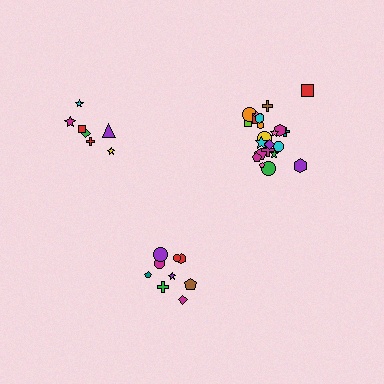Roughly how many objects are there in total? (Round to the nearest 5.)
Roughly 40 objects in total.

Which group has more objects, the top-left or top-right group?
The top-right group.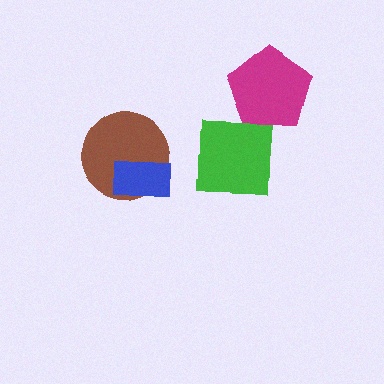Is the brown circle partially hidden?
Yes, it is partially covered by another shape.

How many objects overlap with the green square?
0 objects overlap with the green square.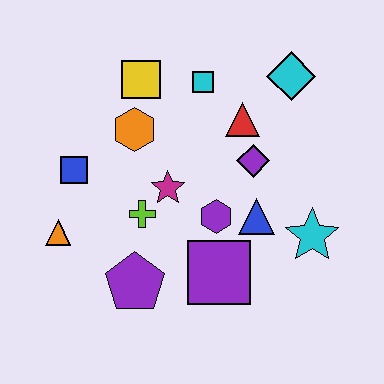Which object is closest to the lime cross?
The magenta star is closest to the lime cross.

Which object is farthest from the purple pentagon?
The cyan diamond is farthest from the purple pentagon.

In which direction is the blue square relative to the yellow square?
The blue square is below the yellow square.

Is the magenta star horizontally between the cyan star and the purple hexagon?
No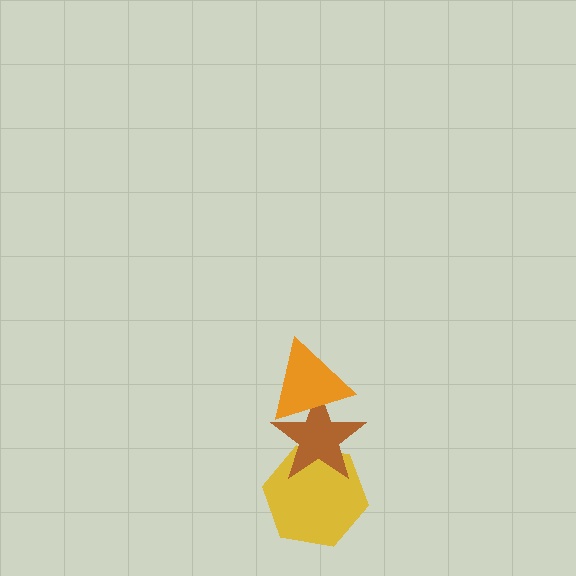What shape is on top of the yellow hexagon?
The brown star is on top of the yellow hexagon.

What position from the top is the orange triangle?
The orange triangle is 1st from the top.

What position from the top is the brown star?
The brown star is 2nd from the top.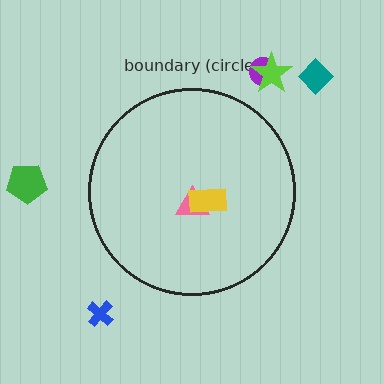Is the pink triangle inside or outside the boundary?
Inside.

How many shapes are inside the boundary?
2 inside, 5 outside.